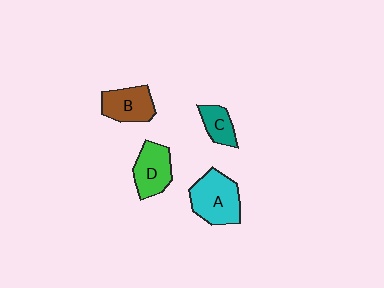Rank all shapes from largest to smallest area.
From largest to smallest: A (cyan), D (green), B (brown), C (teal).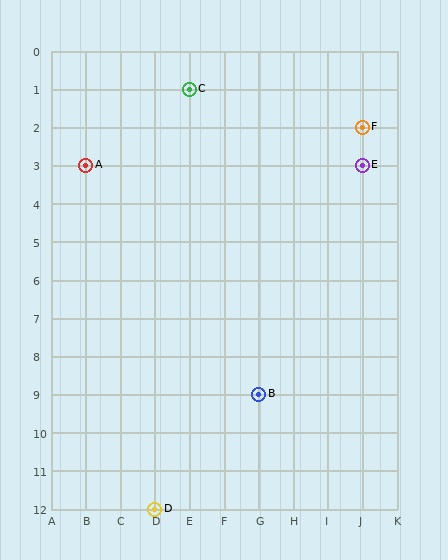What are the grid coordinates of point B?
Point B is at grid coordinates (G, 9).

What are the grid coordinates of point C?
Point C is at grid coordinates (E, 1).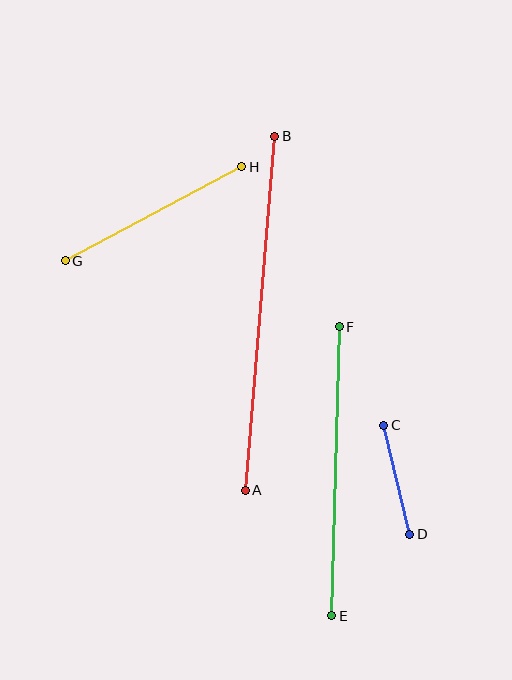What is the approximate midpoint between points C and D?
The midpoint is at approximately (397, 480) pixels.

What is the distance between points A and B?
The distance is approximately 355 pixels.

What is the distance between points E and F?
The distance is approximately 289 pixels.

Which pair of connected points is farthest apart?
Points A and B are farthest apart.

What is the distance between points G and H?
The distance is approximately 200 pixels.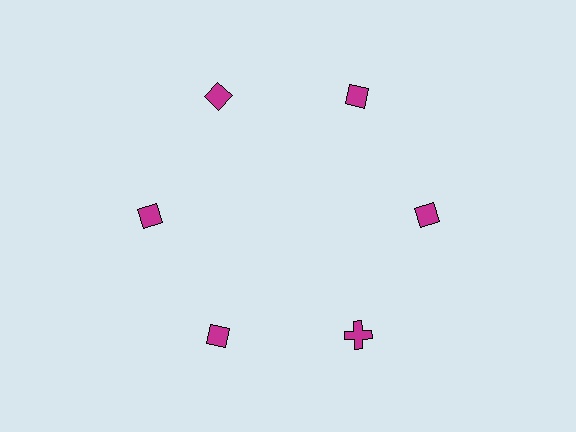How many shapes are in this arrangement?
There are 6 shapes arranged in a ring pattern.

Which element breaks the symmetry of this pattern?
The magenta cross at roughly the 5 o'clock position breaks the symmetry. All other shapes are magenta diamonds.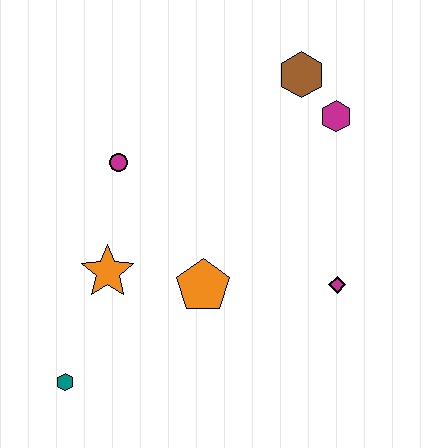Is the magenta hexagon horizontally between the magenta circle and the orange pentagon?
No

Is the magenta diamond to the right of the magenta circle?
Yes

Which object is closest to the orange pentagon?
The orange star is closest to the orange pentagon.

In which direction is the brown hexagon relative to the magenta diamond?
The brown hexagon is above the magenta diamond.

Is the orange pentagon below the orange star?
Yes